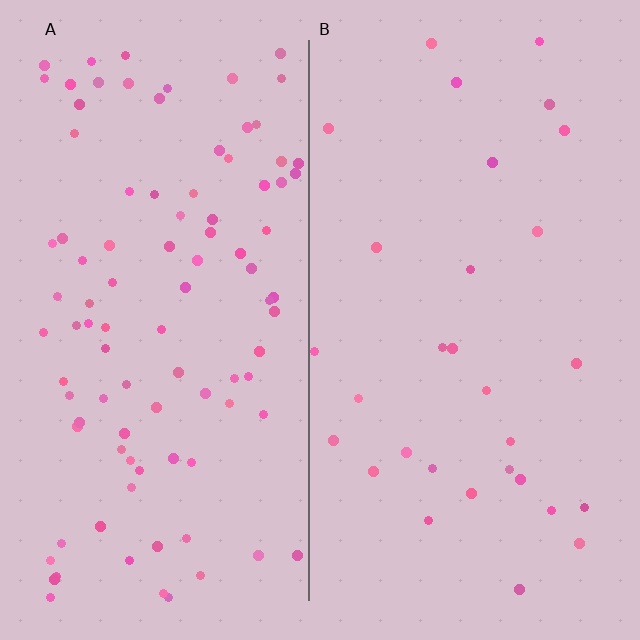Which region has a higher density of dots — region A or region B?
A (the left).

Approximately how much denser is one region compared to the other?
Approximately 3.2× — region A over region B.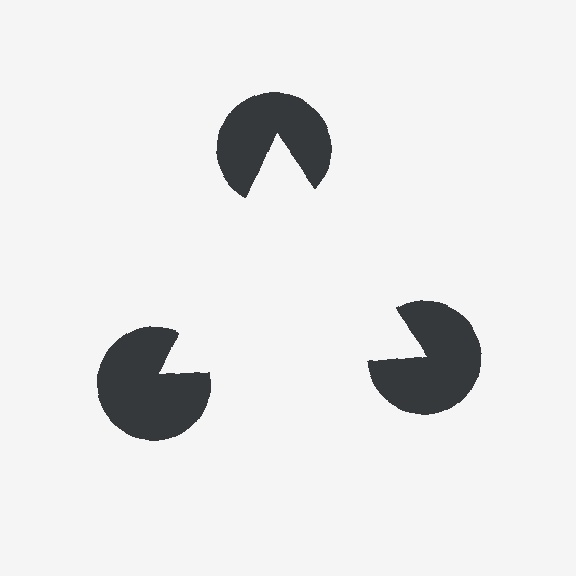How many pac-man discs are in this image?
There are 3 — one at each vertex of the illusory triangle.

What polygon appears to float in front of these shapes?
An illusory triangle — its edges are inferred from the aligned wedge cuts in the pac-man discs, not physically drawn.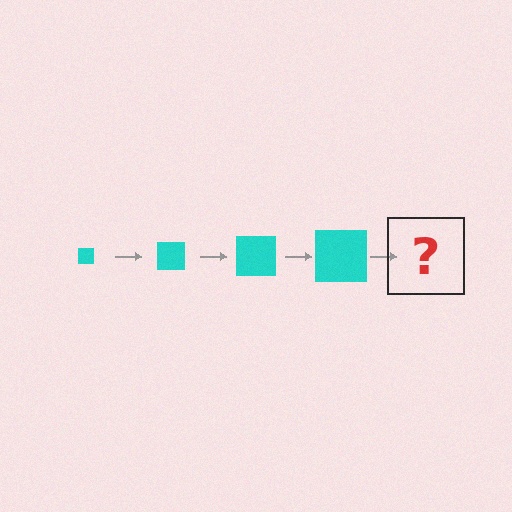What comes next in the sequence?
The next element should be a cyan square, larger than the previous one.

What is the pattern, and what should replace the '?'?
The pattern is that the square gets progressively larger each step. The '?' should be a cyan square, larger than the previous one.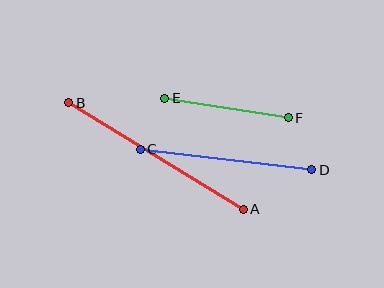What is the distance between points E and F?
The distance is approximately 125 pixels.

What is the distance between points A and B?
The distance is approximately 204 pixels.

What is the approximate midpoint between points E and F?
The midpoint is at approximately (226, 108) pixels.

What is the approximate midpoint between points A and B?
The midpoint is at approximately (156, 156) pixels.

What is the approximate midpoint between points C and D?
The midpoint is at approximately (226, 160) pixels.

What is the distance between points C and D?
The distance is approximately 173 pixels.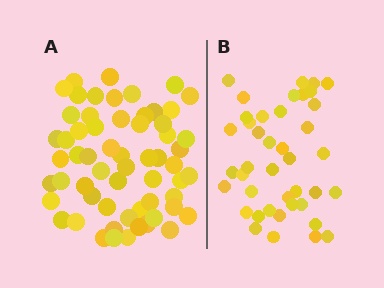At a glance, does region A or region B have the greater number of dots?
Region A (the left region) has more dots.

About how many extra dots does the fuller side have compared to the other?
Region A has approximately 20 more dots than region B.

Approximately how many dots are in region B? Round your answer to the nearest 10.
About 40 dots. (The exact count is 41, which rounds to 40.)